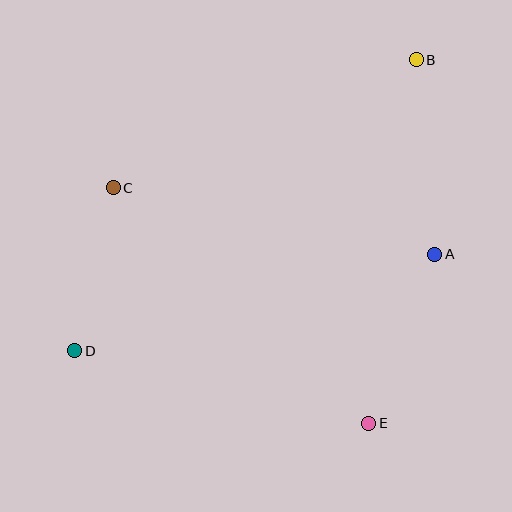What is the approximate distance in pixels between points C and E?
The distance between C and E is approximately 347 pixels.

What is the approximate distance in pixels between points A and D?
The distance between A and D is approximately 373 pixels.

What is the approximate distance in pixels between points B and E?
The distance between B and E is approximately 367 pixels.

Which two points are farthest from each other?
Points B and D are farthest from each other.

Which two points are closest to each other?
Points C and D are closest to each other.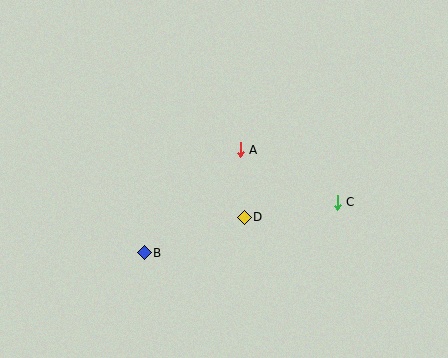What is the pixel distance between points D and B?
The distance between D and B is 106 pixels.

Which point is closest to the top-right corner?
Point C is closest to the top-right corner.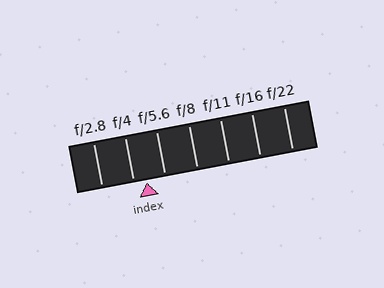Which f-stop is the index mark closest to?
The index mark is closest to f/4.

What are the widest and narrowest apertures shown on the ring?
The widest aperture shown is f/2.8 and the narrowest is f/22.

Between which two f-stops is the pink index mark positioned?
The index mark is between f/4 and f/5.6.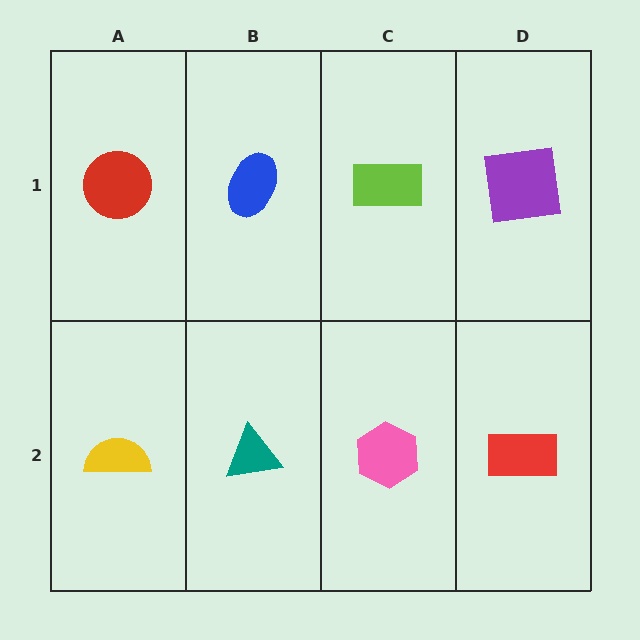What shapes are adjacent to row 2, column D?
A purple square (row 1, column D), a pink hexagon (row 2, column C).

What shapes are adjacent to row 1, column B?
A teal triangle (row 2, column B), a red circle (row 1, column A), a lime rectangle (row 1, column C).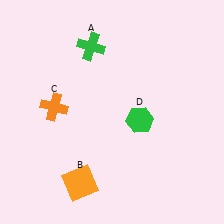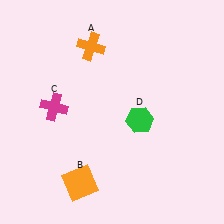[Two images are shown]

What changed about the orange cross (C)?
In Image 1, C is orange. In Image 2, it changed to magenta.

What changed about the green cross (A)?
In Image 1, A is green. In Image 2, it changed to orange.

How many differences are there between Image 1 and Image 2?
There are 2 differences between the two images.